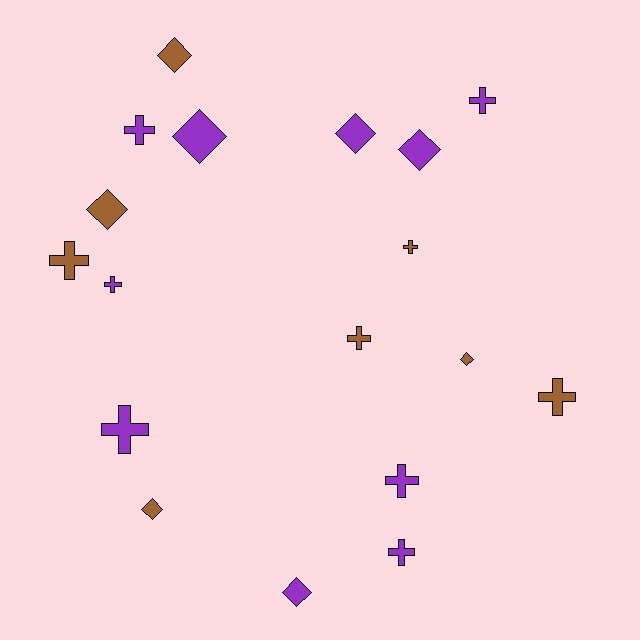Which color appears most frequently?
Purple, with 10 objects.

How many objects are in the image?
There are 18 objects.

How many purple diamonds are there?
There are 4 purple diamonds.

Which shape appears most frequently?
Cross, with 10 objects.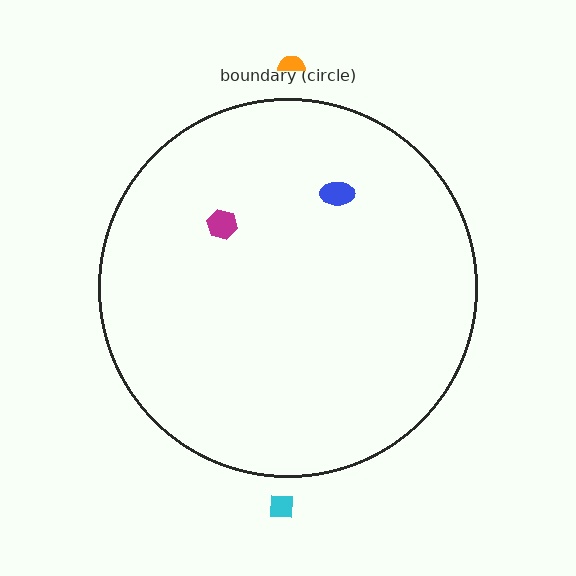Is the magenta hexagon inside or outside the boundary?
Inside.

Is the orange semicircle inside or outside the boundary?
Outside.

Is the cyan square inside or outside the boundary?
Outside.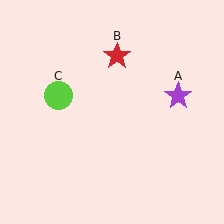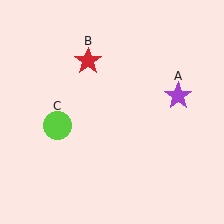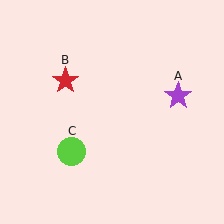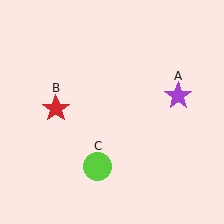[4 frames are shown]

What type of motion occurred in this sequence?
The red star (object B), lime circle (object C) rotated counterclockwise around the center of the scene.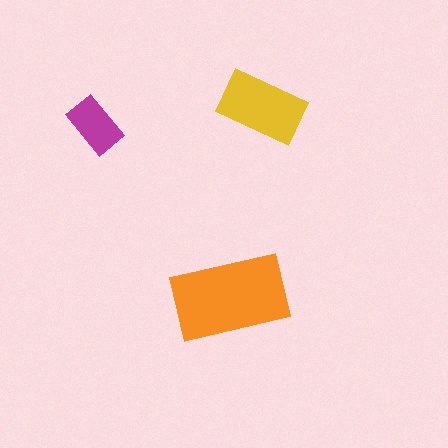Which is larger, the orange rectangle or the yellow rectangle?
The orange one.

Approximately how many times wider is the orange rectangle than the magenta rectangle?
About 2 times wider.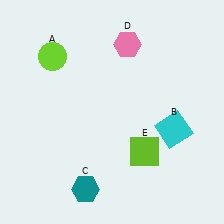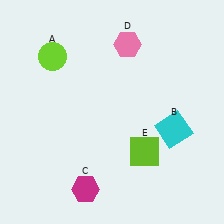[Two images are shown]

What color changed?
The hexagon (C) changed from teal in Image 1 to magenta in Image 2.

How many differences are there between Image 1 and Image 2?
There is 1 difference between the two images.